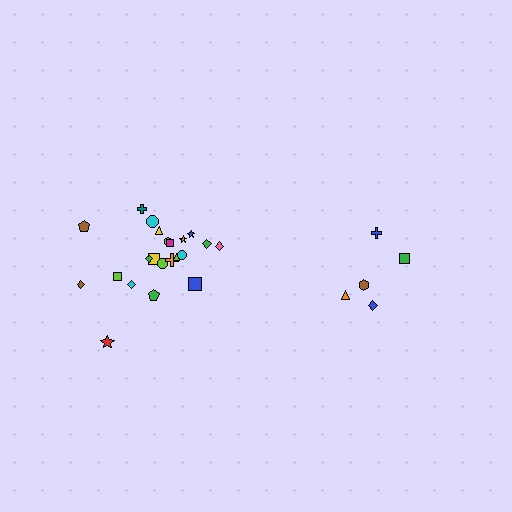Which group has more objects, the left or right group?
The left group.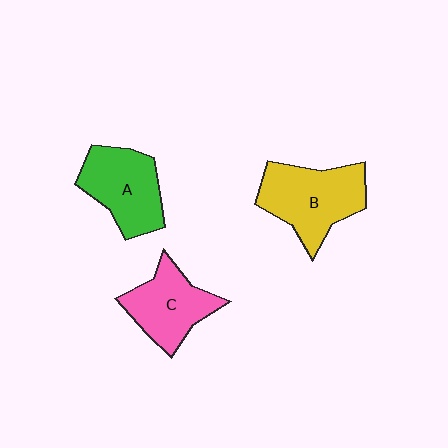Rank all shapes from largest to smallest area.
From largest to smallest: B (yellow), A (green), C (pink).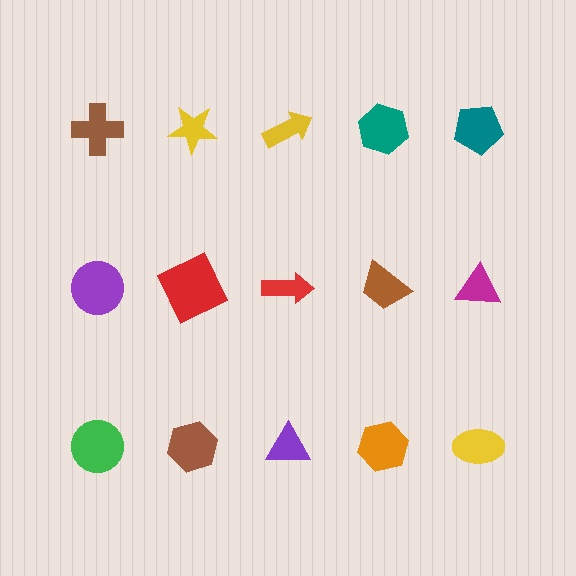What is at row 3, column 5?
A yellow ellipse.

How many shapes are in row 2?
5 shapes.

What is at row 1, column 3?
A yellow arrow.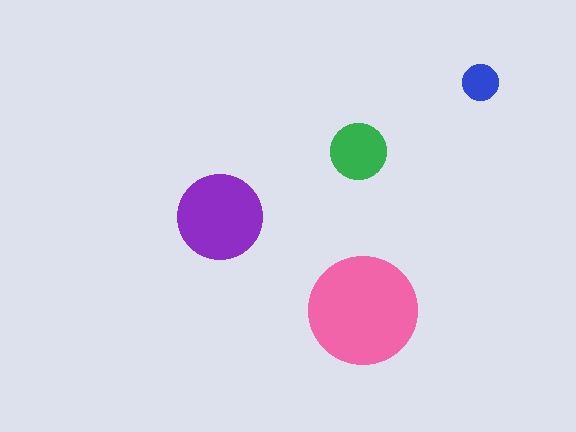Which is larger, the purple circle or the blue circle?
The purple one.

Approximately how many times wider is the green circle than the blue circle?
About 1.5 times wider.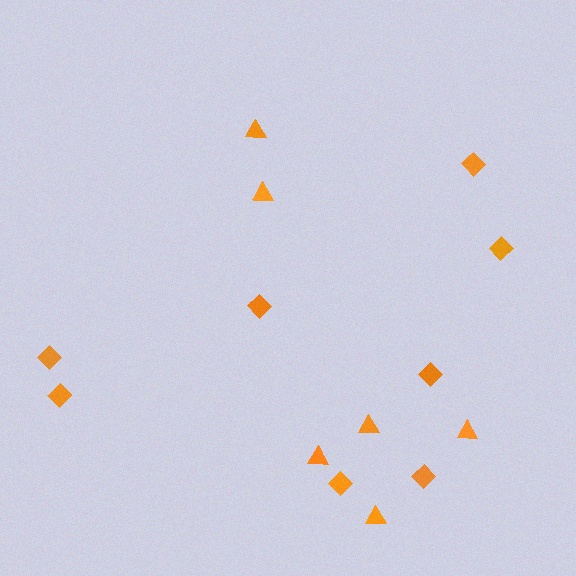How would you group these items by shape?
There are 2 groups: one group of triangles (6) and one group of diamonds (8).